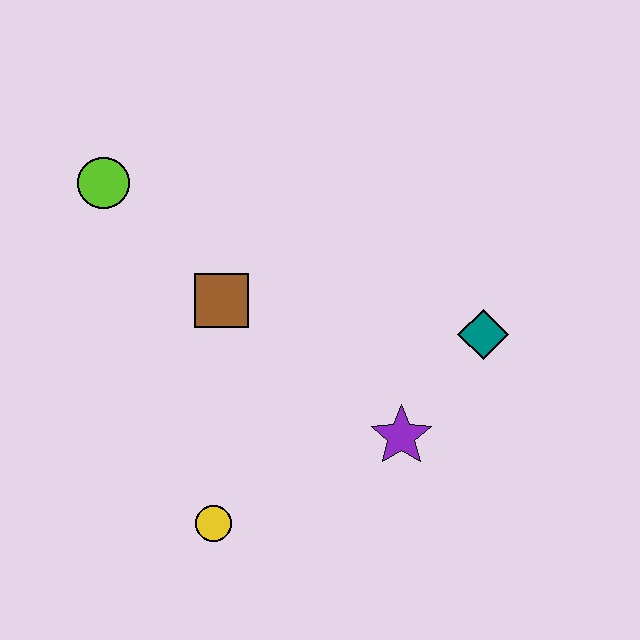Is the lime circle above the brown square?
Yes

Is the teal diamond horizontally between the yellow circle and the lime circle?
No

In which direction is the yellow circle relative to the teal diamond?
The yellow circle is to the left of the teal diamond.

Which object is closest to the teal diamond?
The purple star is closest to the teal diamond.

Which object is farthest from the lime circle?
The teal diamond is farthest from the lime circle.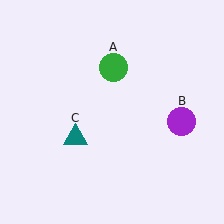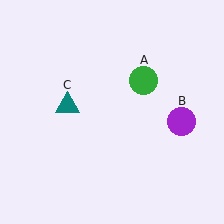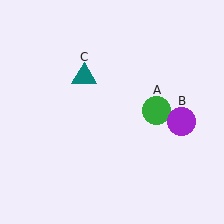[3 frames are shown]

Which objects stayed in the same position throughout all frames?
Purple circle (object B) remained stationary.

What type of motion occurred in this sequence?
The green circle (object A), teal triangle (object C) rotated clockwise around the center of the scene.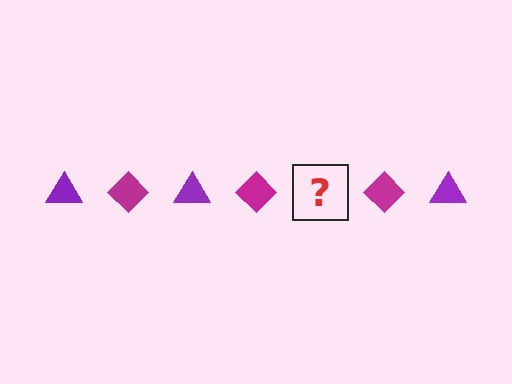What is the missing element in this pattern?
The missing element is a purple triangle.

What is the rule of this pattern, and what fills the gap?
The rule is that the pattern alternates between purple triangle and magenta diamond. The gap should be filled with a purple triangle.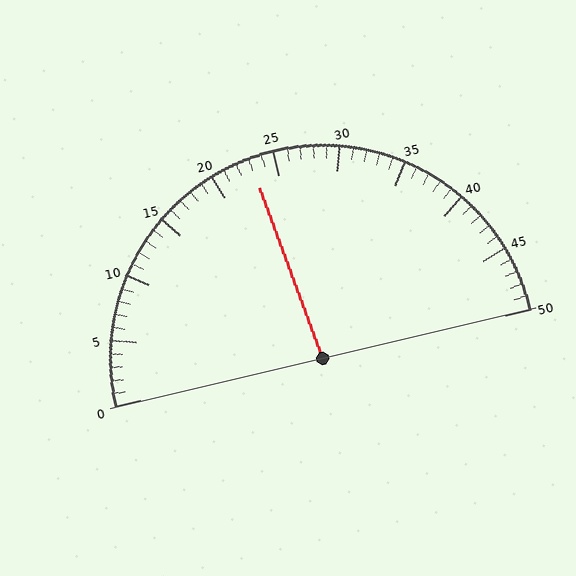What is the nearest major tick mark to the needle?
The nearest major tick mark is 25.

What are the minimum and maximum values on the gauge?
The gauge ranges from 0 to 50.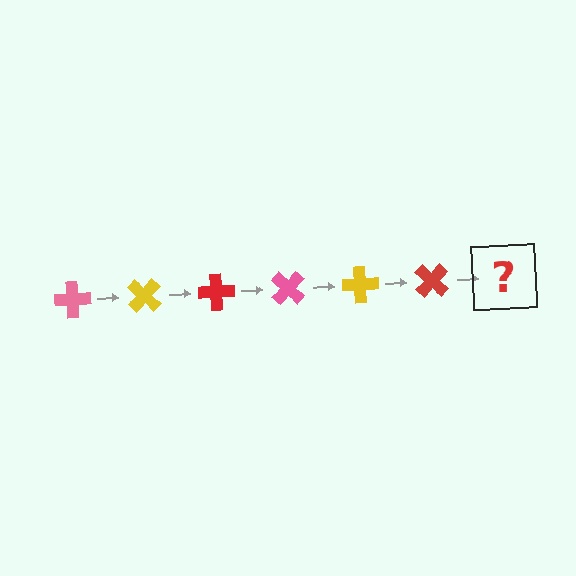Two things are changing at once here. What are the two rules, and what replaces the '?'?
The two rules are that it rotates 45 degrees each step and the color cycles through pink, yellow, and red. The '?' should be a pink cross, rotated 270 degrees from the start.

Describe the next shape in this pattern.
It should be a pink cross, rotated 270 degrees from the start.